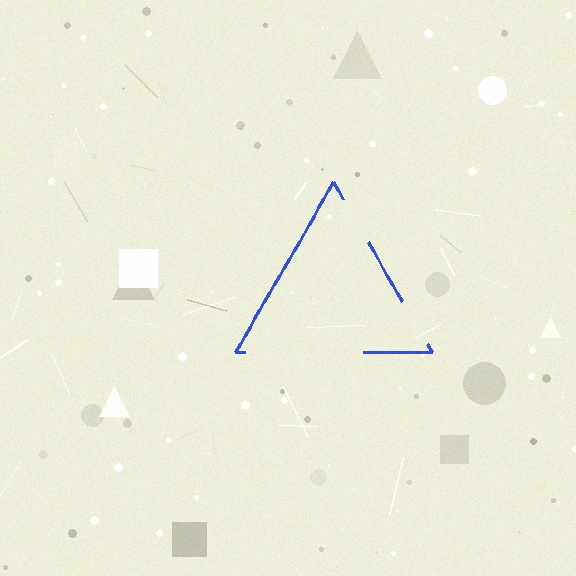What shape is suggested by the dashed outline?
The dashed outline suggests a triangle.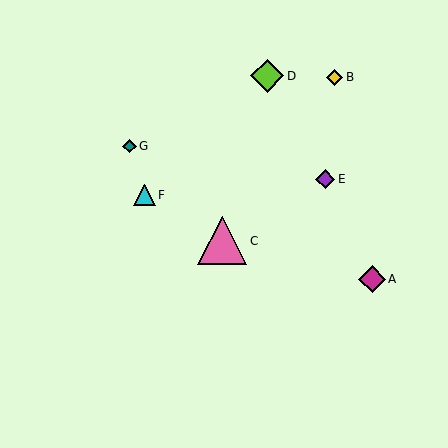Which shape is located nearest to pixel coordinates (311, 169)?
The purple diamond (labeled E) at (325, 179) is nearest to that location.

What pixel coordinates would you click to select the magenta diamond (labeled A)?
Click at (372, 279) to select the magenta diamond A.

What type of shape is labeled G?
Shape G is a teal diamond.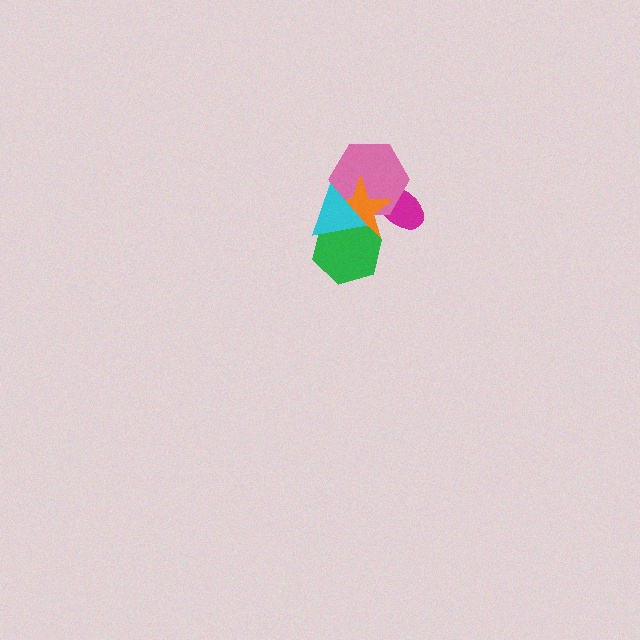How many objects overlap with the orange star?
4 objects overlap with the orange star.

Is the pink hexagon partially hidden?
Yes, it is partially covered by another shape.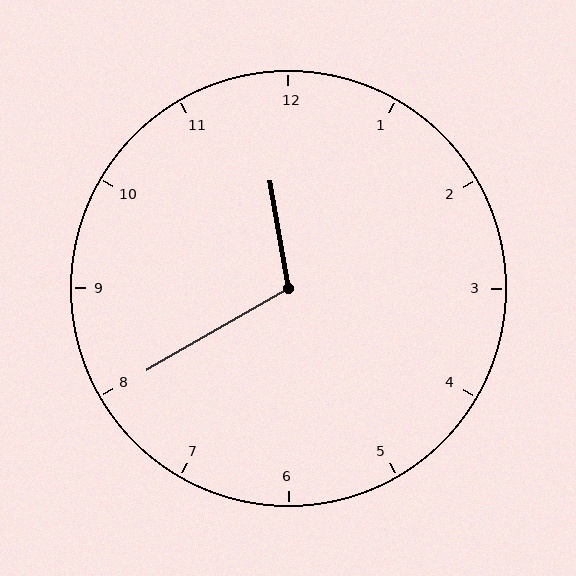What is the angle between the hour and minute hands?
Approximately 110 degrees.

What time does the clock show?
11:40.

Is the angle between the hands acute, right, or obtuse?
It is obtuse.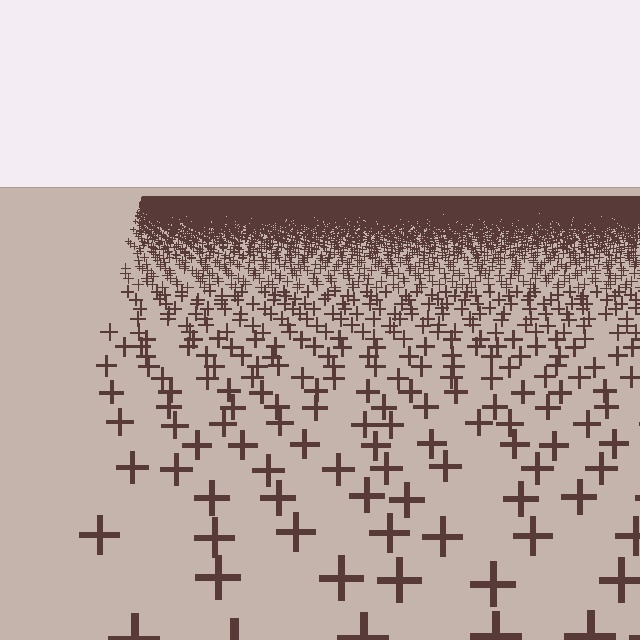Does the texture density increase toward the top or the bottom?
Density increases toward the top.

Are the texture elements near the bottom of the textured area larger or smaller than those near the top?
Larger. Near the bottom, elements are closer to the viewer and appear at a bigger on-screen size.